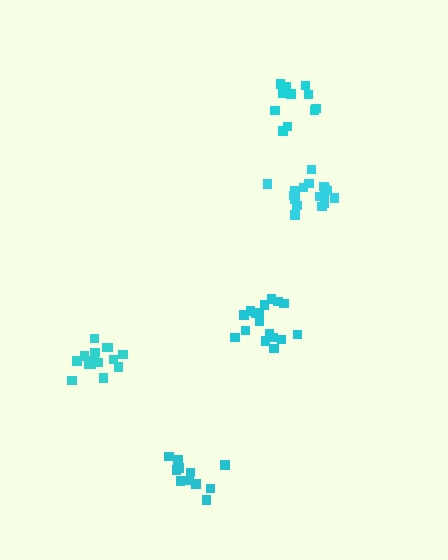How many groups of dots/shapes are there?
There are 5 groups.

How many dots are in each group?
Group 1: 12 dots, Group 2: 17 dots, Group 3: 12 dots, Group 4: 17 dots, Group 5: 17 dots (75 total).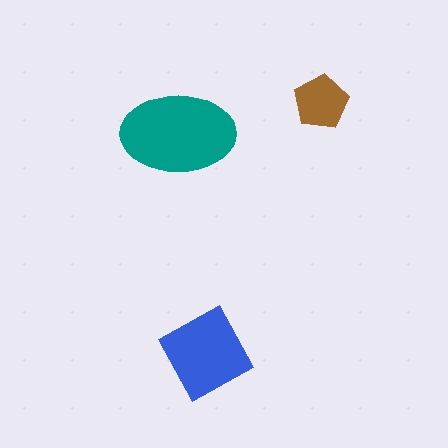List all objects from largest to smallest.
The teal ellipse, the blue diamond, the brown pentagon.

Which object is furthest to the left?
The teal ellipse is leftmost.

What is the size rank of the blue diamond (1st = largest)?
2nd.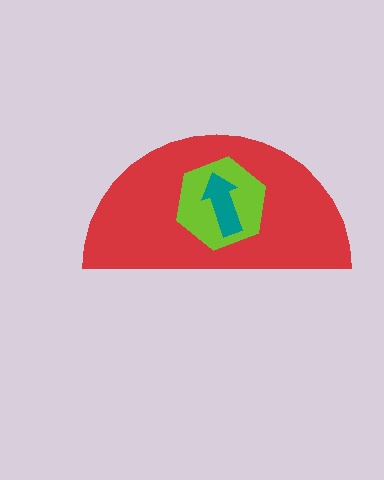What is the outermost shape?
The red semicircle.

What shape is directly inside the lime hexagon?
The teal arrow.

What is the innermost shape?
The teal arrow.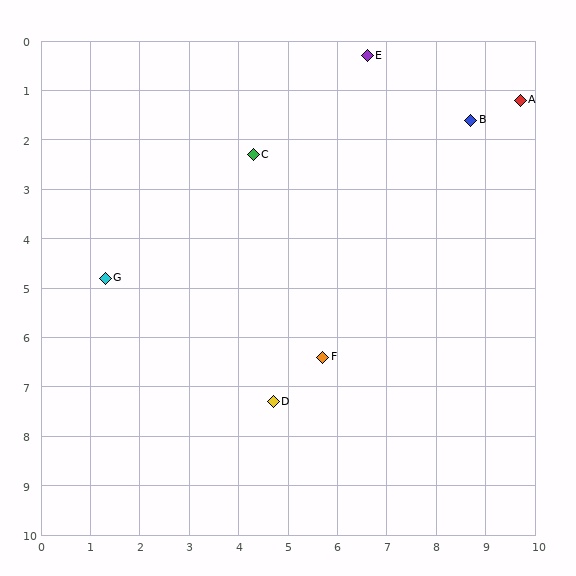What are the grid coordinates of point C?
Point C is at approximately (4.3, 2.3).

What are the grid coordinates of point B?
Point B is at approximately (8.7, 1.6).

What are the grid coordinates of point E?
Point E is at approximately (6.6, 0.3).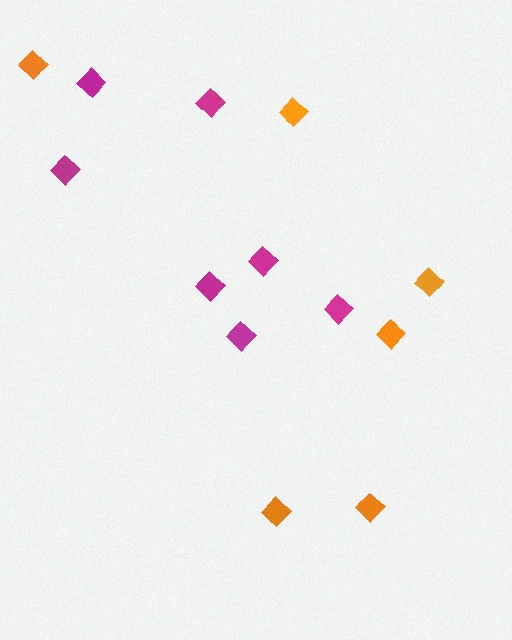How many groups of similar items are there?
There are 2 groups: one group of magenta diamonds (7) and one group of orange diamonds (6).